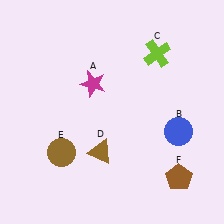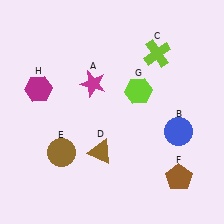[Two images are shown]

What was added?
A lime hexagon (G), a magenta hexagon (H) were added in Image 2.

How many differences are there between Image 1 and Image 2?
There are 2 differences between the two images.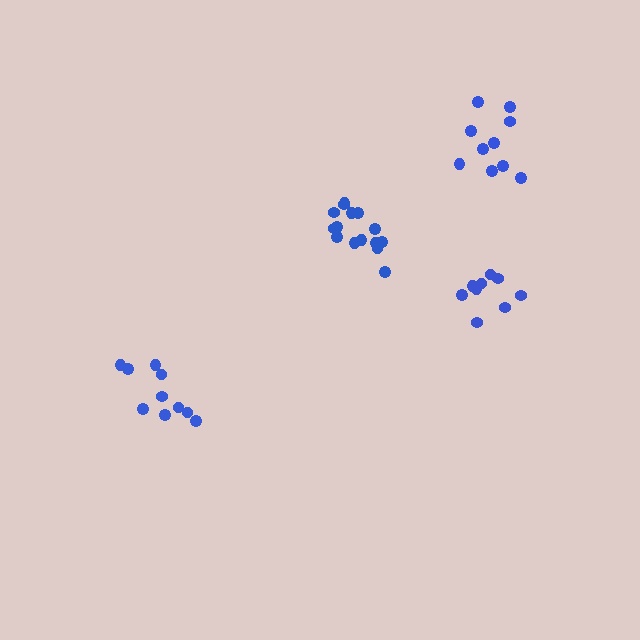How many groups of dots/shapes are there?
There are 4 groups.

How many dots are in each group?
Group 1: 10 dots, Group 2: 9 dots, Group 3: 15 dots, Group 4: 10 dots (44 total).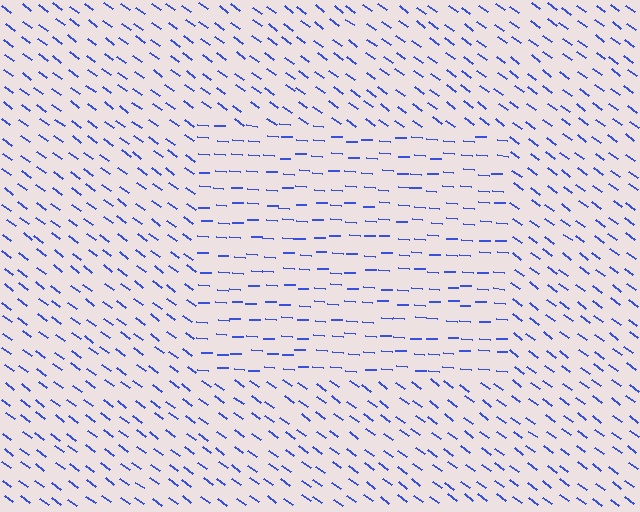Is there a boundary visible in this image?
Yes, there is a texture boundary formed by a change in line orientation.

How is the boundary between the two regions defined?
The boundary is defined purely by a change in line orientation (approximately 33 degrees difference). All lines are the same color and thickness.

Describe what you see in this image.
The image is filled with small blue line segments. A rectangle region in the image has lines oriented differently from the surrounding lines, creating a visible texture boundary.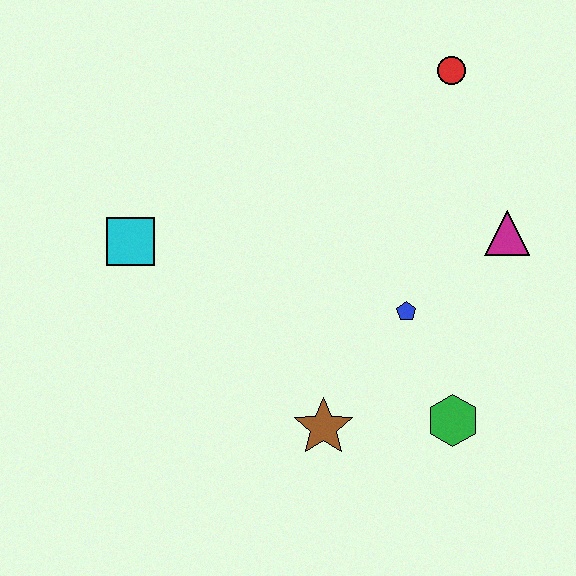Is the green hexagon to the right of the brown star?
Yes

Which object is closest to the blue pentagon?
The green hexagon is closest to the blue pentagon.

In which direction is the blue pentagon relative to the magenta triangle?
The blue pentagon is to the left of the magenta triangle.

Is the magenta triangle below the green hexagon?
No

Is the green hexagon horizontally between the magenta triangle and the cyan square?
Yes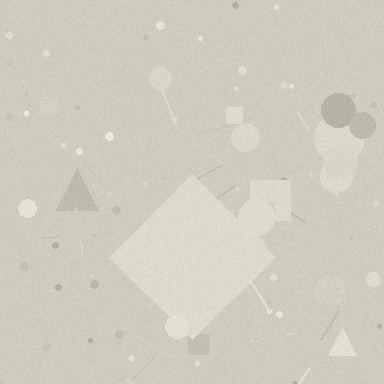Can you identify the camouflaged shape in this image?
The camouflaged shape is a diamond.